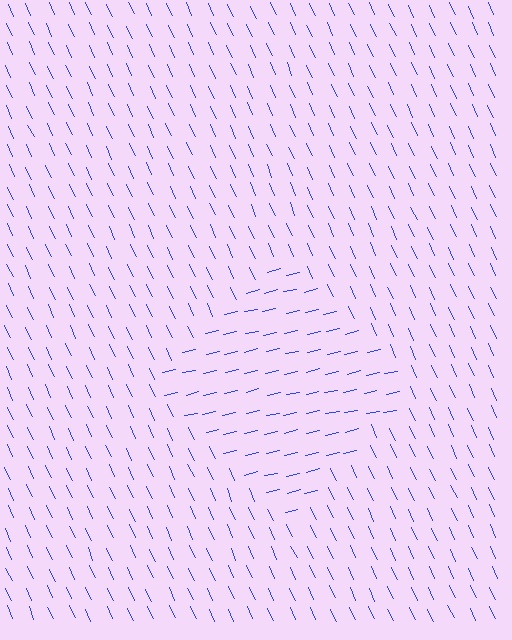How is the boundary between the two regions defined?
The boundary is defined purely by a change in line orientation (approximately 78 degrees difference). All lines are the same color and thickness.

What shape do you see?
I see a diamond.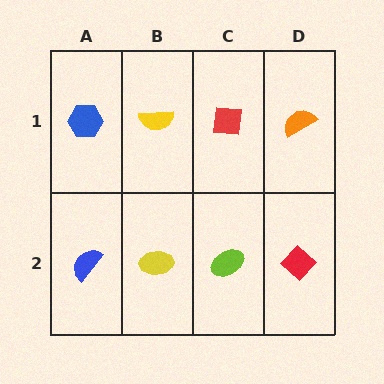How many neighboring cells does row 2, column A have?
2.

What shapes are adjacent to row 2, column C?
A red square (row 1, column C), a yellow ellipse (row 2, column B), a red diamond (row 2, column D).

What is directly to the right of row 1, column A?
A yellow semicircle.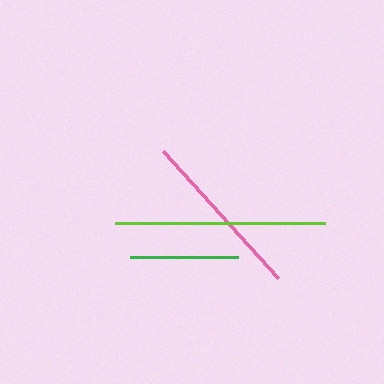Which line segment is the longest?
The lime line is the longest at approximately 209 pixels.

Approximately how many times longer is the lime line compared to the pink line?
The lime line is approximately 1.2 times the length of the pink line.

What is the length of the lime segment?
The lime segment is approximately 209 pixels long.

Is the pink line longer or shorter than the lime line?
The lime line is longer than the pink line.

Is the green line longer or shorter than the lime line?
The lime line is longer than the green line.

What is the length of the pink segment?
The pink segment is approximately 170 pixels long.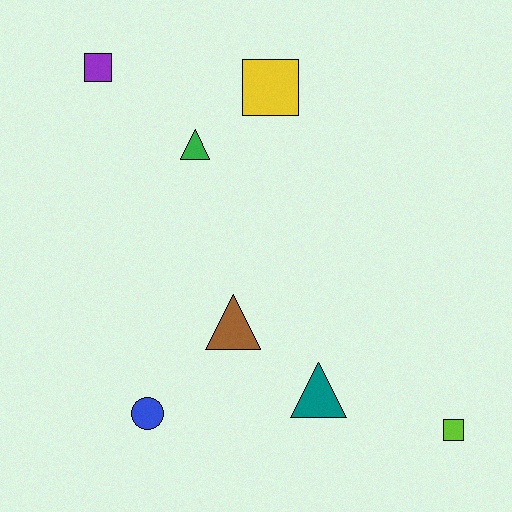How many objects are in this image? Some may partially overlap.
There are 7 objects.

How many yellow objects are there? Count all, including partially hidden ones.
There is 1 yellow object.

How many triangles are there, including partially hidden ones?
There are 3 triangles.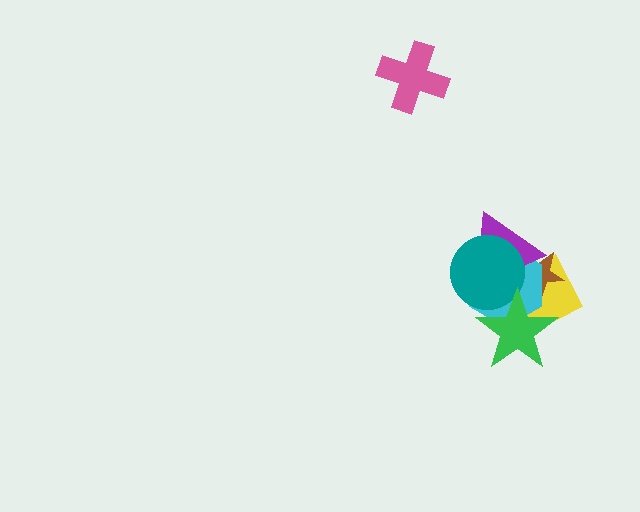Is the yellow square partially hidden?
Yes, it is partially covered by another shape.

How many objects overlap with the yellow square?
5 objects overlap with the yellow square.